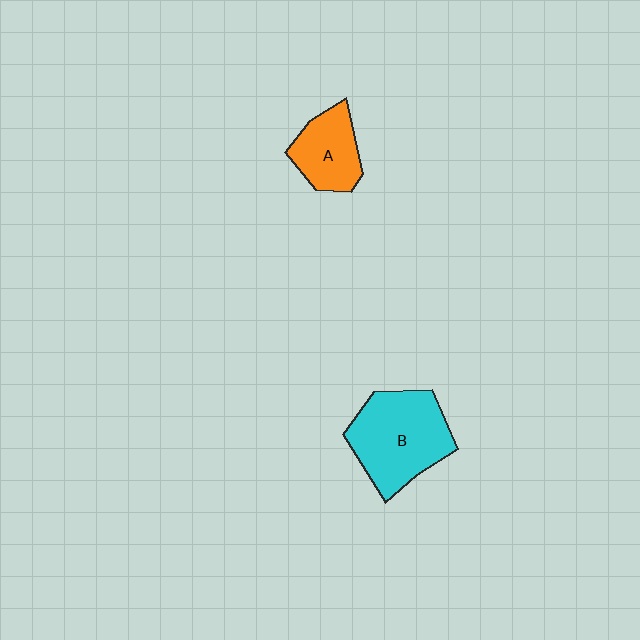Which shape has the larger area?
Shape B (cyan).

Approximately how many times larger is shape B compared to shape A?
Approximately 1.7 times.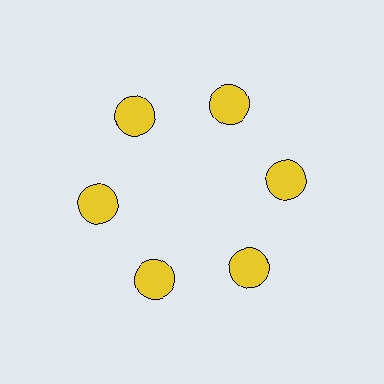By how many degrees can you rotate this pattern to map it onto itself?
The pattern maps onto itself every 60 degrees of rotation.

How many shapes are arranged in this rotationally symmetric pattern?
There are 6 shapes, arranged in 6 groups of 1.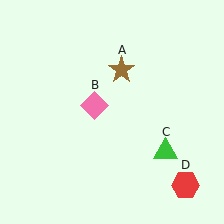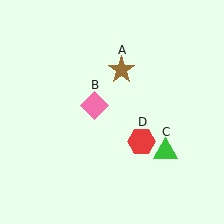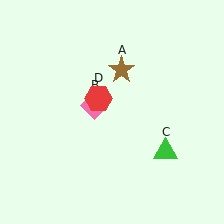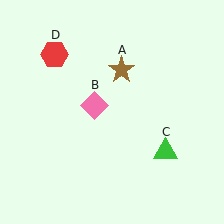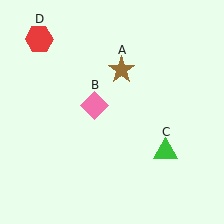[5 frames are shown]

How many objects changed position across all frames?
1 object changed position: red hexagon (object D).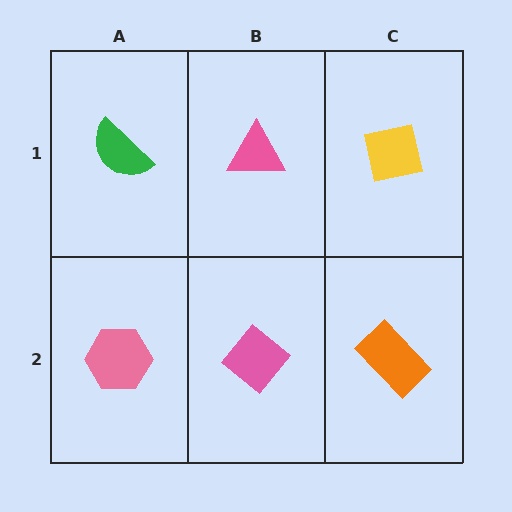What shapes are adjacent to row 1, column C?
An orange rectangle (row 2, column C), a pink triangle (row 1, column B).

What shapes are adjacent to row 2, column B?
A pink triangle (row 1, column B), a pink hexagon (row 2, column A), an orange rectangle (row 2, column C).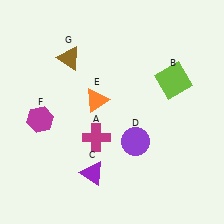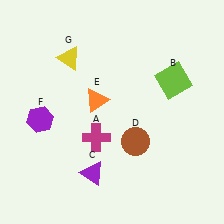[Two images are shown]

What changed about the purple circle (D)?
In Image 1, D is purple. In Image 2, it changed to brown.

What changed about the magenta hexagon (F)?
In Image 1, F is magenta. In Image 2, it changed to purple.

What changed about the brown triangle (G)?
In Image 1, G is brown. In Image 2, it changed to yellow.